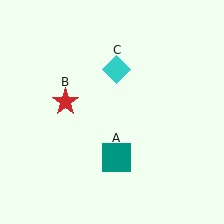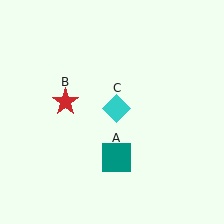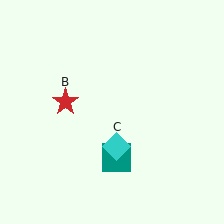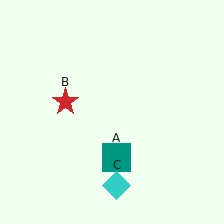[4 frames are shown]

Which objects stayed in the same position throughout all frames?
Teal square (object A) and red star (object B) remained stationary.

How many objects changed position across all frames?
1 object changed position: cyan diamond (object C).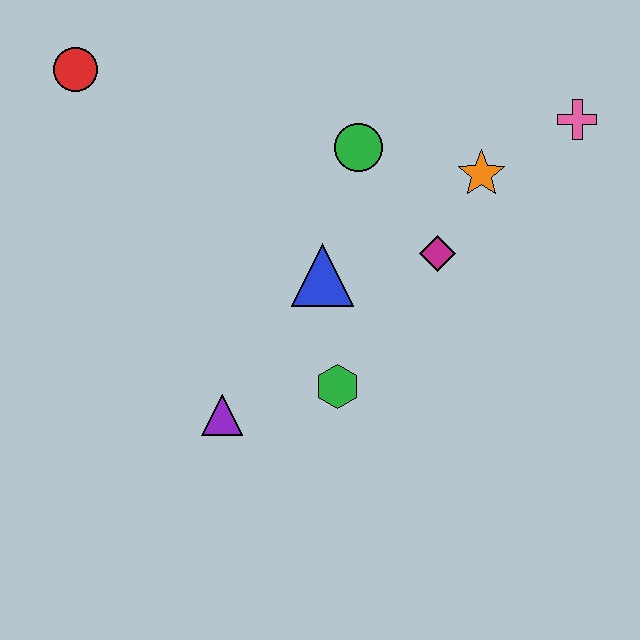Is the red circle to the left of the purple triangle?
Yes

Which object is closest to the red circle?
The green circle is closest to the red circle.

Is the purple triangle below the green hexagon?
Yes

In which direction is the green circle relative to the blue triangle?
The green circle is above the blue triangle.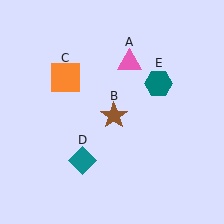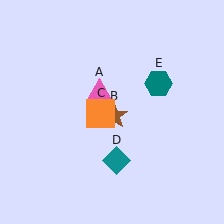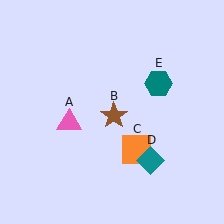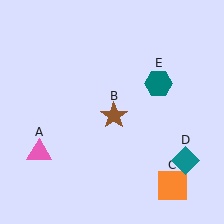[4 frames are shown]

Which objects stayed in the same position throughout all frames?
Brown star (object B) and teal hexagon (object E) remained stationary.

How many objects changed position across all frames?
3 objects changed position: pink triangle (object A), orange square (object C), teal diamond (object D).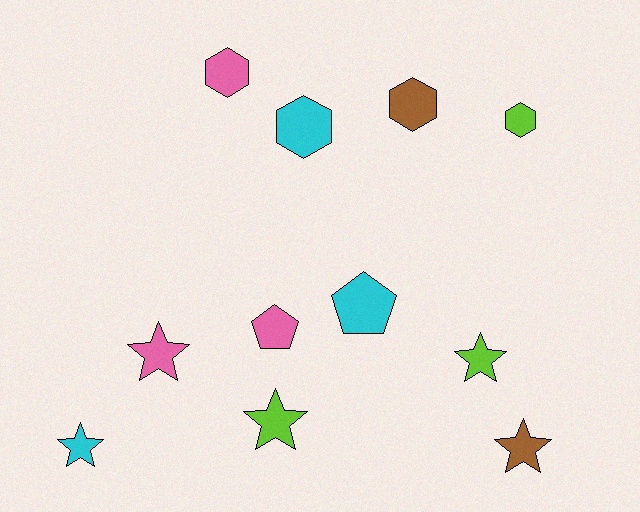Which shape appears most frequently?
Star, with 5 objects.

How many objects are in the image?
There are 11 objects.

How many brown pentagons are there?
There are no brown pentagons.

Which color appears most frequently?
Lime, with 3 objects.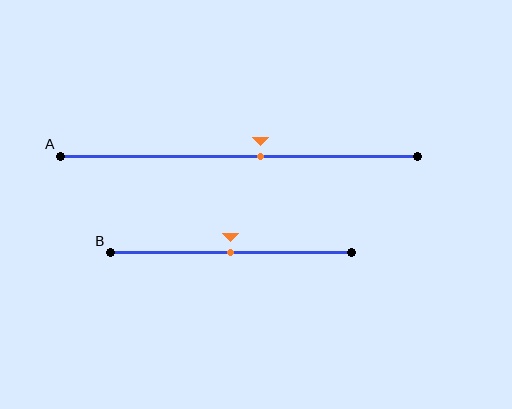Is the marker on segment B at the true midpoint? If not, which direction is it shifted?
Yes, the marker on segment B is at the true midpoint.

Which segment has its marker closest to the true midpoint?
Segment B has its marker closest to the true midpoint.